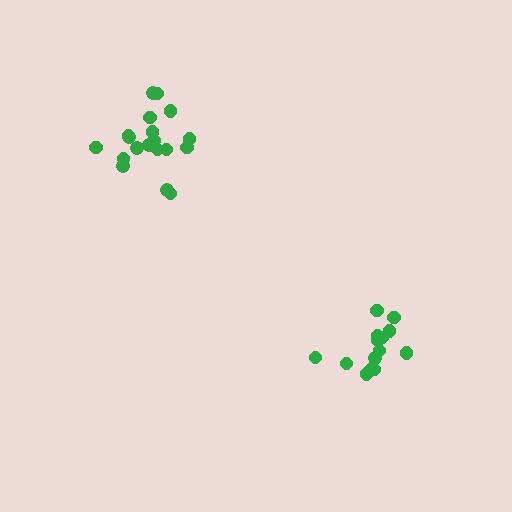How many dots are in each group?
Group 1: 14 dots, Group 2: 19 dots (33 total).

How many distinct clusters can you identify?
There are 2 distinct clusters.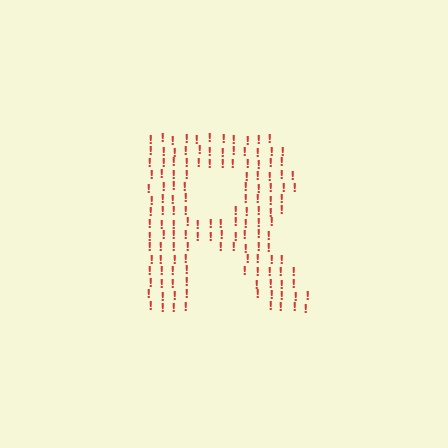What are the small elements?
The small elements are exclamation marks.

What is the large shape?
The large shape is the letter R.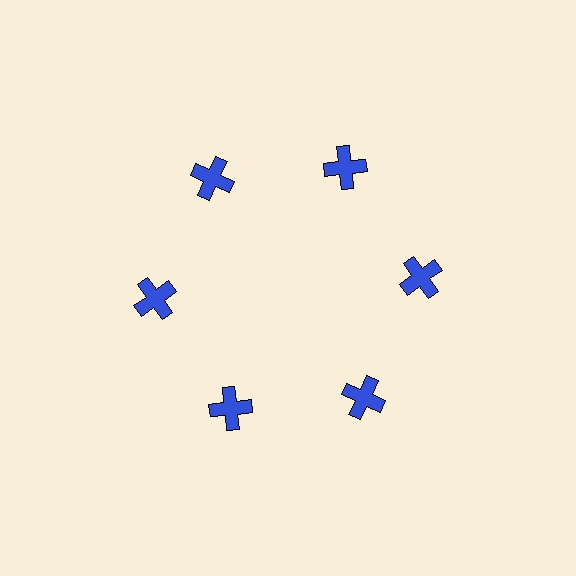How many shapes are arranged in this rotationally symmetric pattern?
There are 6 shapes, arranged in 6 groups of 1.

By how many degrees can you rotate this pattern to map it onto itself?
The pattern maps onto itself every 60 degrees of rotation.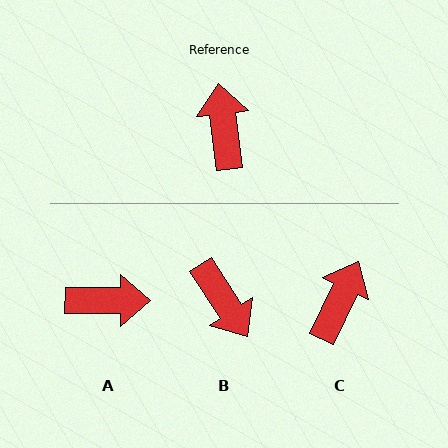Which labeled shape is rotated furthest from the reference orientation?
B, about 153 degrees away.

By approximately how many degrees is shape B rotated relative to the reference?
Approximately 153 degrees clockwise.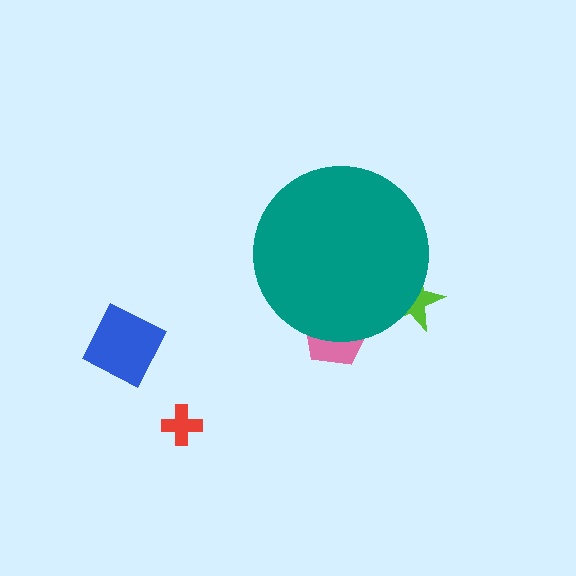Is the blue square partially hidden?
No, the blue square is fully visible.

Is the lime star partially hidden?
Yes, the lime star is partially hidden behind the teal circle.